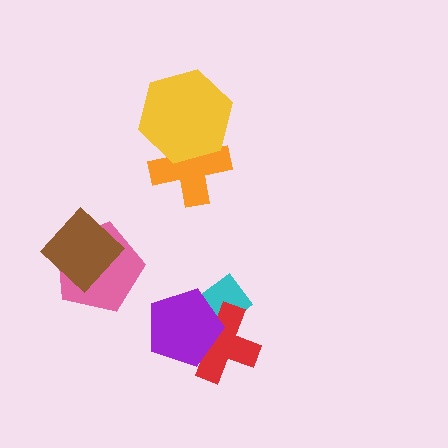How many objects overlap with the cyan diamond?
2 objects overlap with the cyan diamond.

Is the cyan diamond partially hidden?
Yes, it is partially covered by another shape.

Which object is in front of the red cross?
The purple pentagon is in front of the red cross.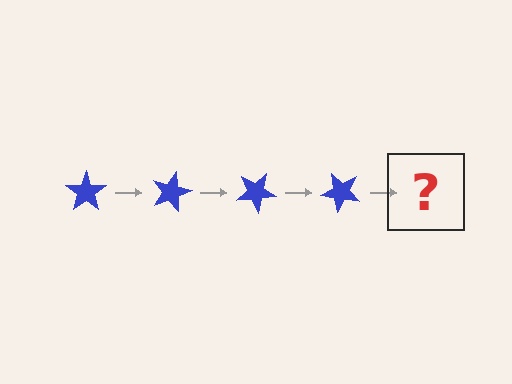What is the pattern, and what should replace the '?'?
The pattern is that the star rotates 15 degrees each step. The '?' should be a blue star rotated 60 degrees.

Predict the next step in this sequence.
The next step is a blue star rotated 60 degrees.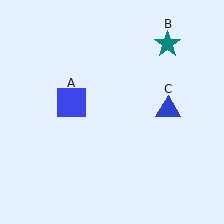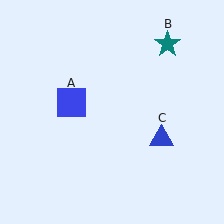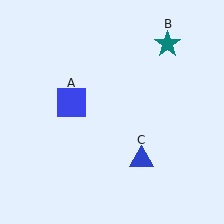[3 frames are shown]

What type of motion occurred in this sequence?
The blue triangle (object C) rotated clockwise around the center of the scene.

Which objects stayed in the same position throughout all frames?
Blue square (object A) and teal star (object B) remained stationary.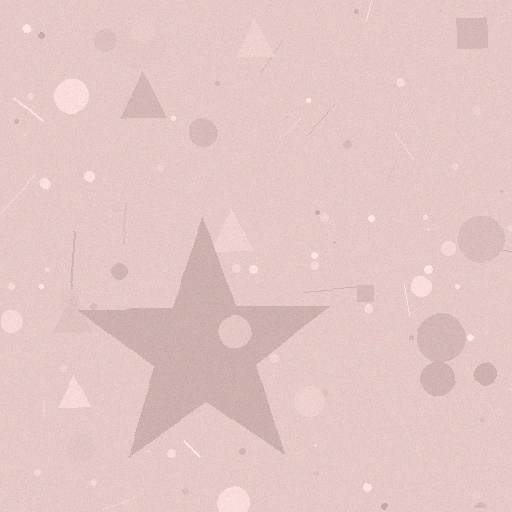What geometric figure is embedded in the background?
A star is embedded in the background.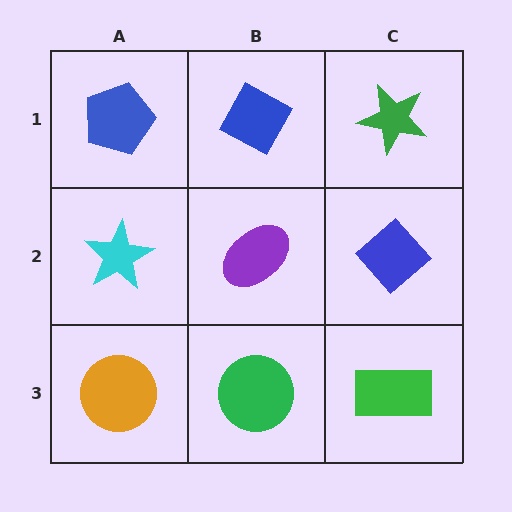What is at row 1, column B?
A blue diamond.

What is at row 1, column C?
A green star.